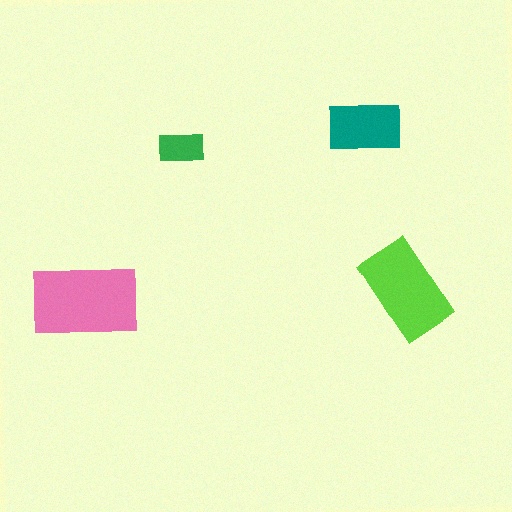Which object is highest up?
The teal rectangle is topmost.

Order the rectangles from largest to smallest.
the pink one, the lime one, the teal one, the green one.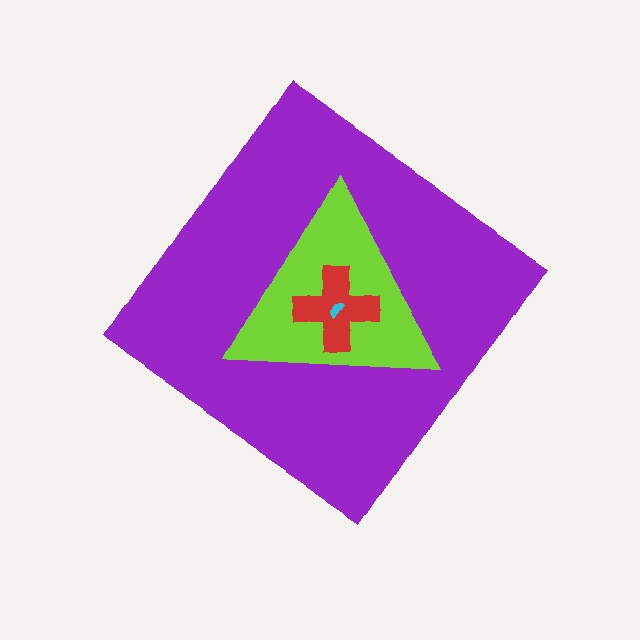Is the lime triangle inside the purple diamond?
Yes.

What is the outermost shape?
The purple diamond.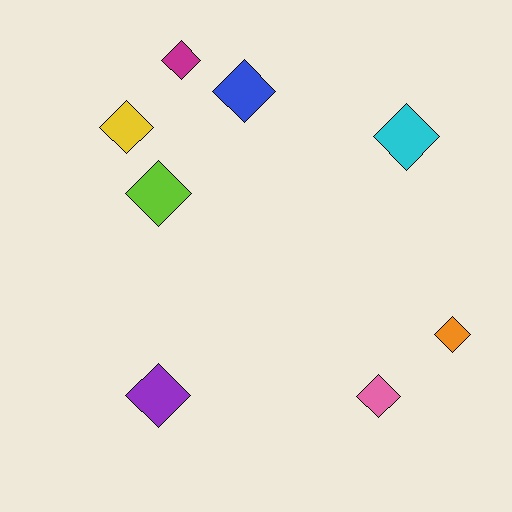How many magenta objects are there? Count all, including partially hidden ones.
There is 1 magenta object.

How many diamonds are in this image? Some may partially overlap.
There are 8 diamonds.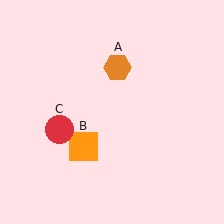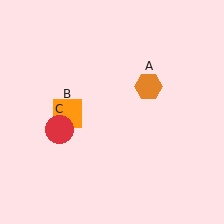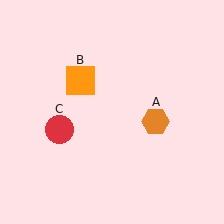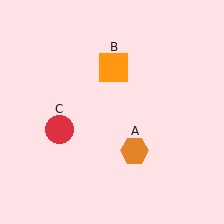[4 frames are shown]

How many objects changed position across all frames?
2 objects changed position: orange hexagon (object A), orange square (object B).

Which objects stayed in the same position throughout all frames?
Red circle (object C) remained stationary.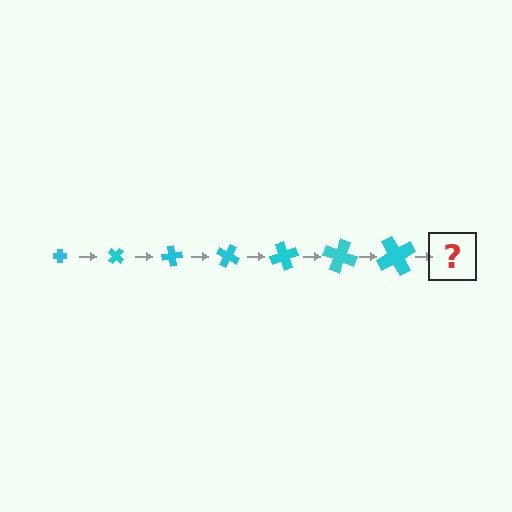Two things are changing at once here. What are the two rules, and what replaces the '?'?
The two rules are that the cross grows larger each step and it rotates 40 degrees each step. The '?' should be a cross, larger than the previous one and rotated 280 degrees from the start.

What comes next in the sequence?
The next element should be a cross, larger than the previous one and rotated 280 degrees from the start.